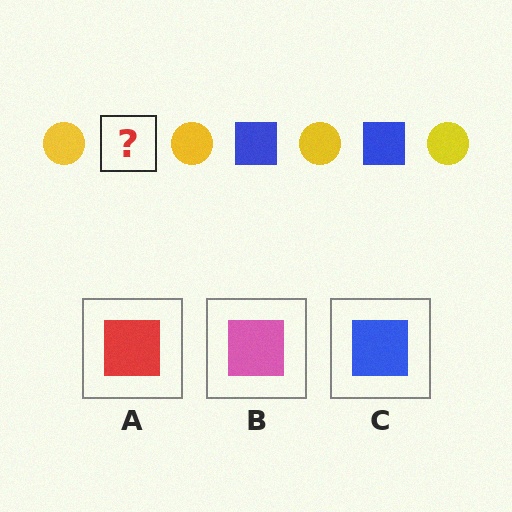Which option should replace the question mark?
Option C.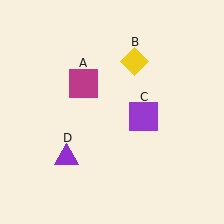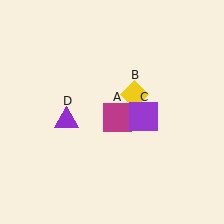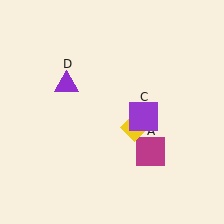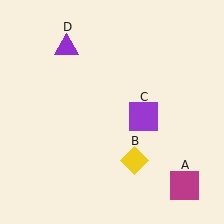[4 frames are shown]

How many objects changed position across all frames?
3 objects changed position: magenta square (object A), yellow diamond (object B), purple triangle (object D).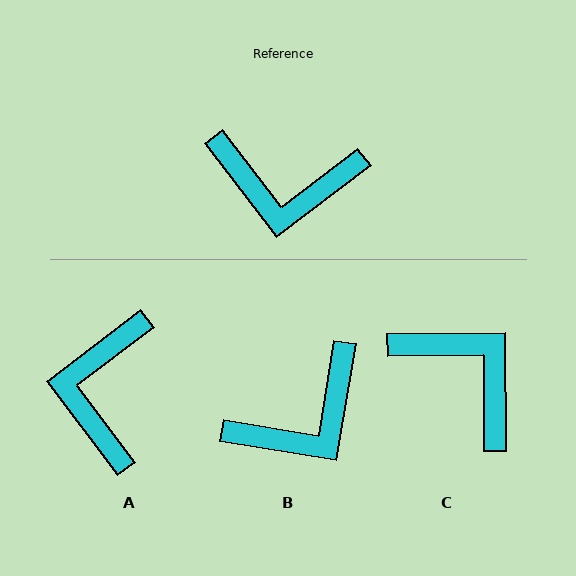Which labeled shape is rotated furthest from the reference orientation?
C, about 143 degrees away.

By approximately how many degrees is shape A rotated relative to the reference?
Approximately 90 degrees clockwise.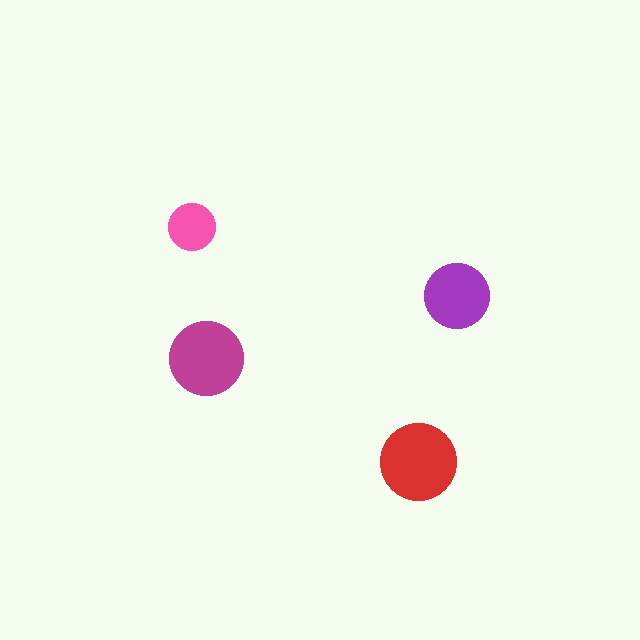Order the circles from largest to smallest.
the red one, the magenta one, the purple one, the pink one.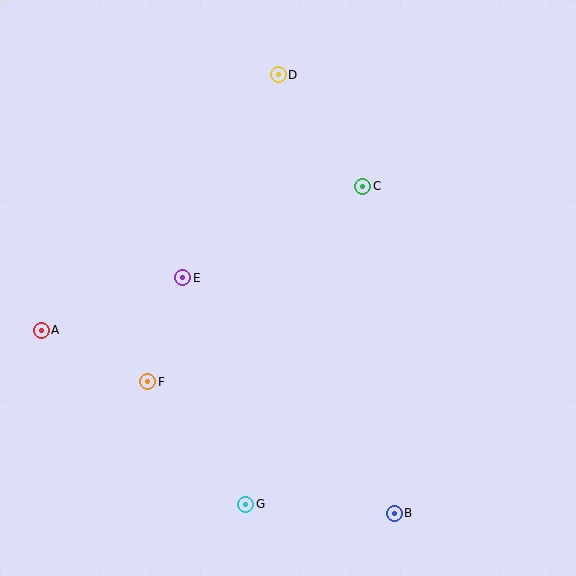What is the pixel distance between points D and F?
The distance between D and F is 334 pixels.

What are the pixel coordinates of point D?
Point D is at (278, 75).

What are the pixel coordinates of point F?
Point F is at (148, 382).